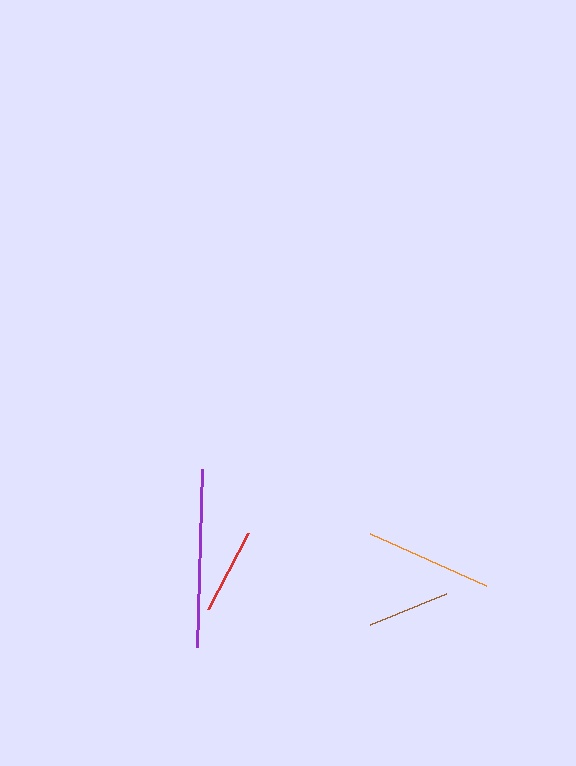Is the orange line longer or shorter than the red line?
The orange line is longer than the red line.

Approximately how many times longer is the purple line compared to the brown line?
The purple line is approximately 2.2 times the length of the brown line.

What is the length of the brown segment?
The brown segment is approximately 82 pixels long.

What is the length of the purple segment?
The purple segment is approximately 178 pixels long.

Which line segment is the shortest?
The brown line is the shortest at approximately 82 pixels.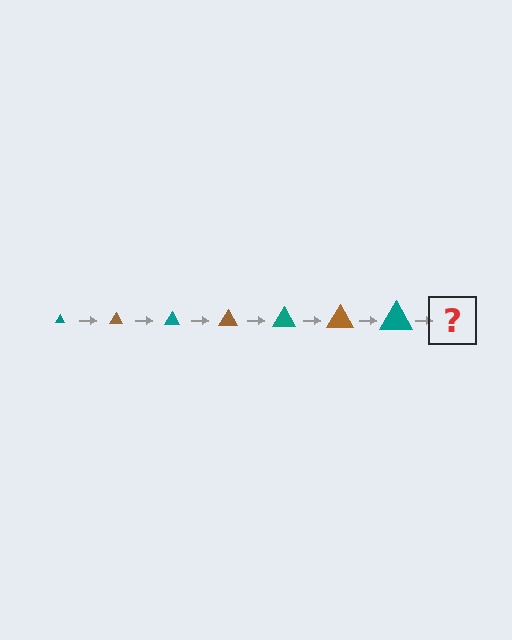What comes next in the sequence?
The next element should be a brown triangle, larger than the previous one.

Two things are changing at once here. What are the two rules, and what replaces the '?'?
The two rules are that the triangle grows larger each step and the color cycles through teal and brown. The '?' should be a brown triangle, larger than the previous one.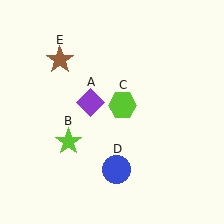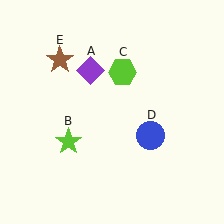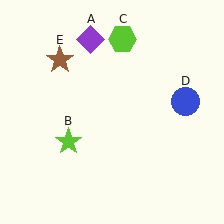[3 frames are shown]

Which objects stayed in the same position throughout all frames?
Lime star (object B) and brown star (object E) remained stationary.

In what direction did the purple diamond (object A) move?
The purple diamond (object A) moved up.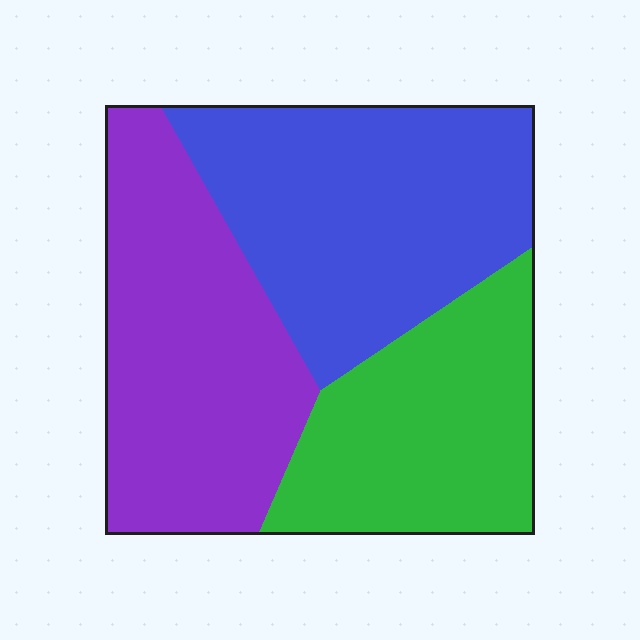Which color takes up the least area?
Green, at roughly 30%.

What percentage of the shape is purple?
Purple covers 35% of the shape.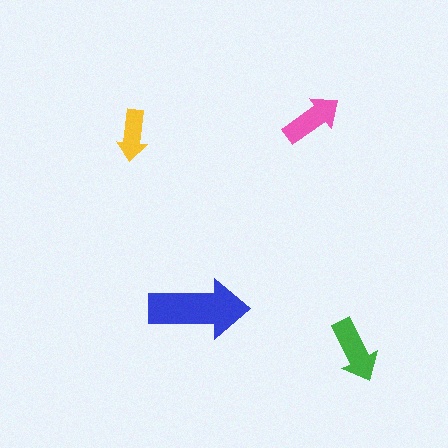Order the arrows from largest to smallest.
the blue one, the green one, the pink one, the yellow one.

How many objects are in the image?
There are 4 objects in the image.